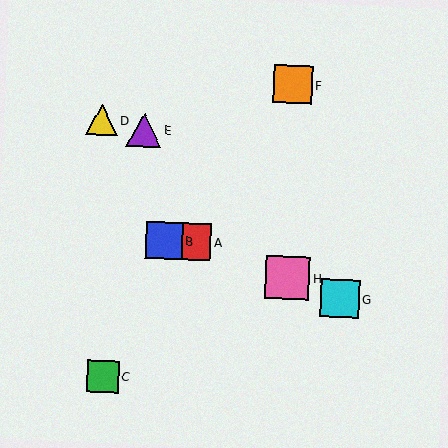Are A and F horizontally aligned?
No, A is at y≈242 and F is at y≈84.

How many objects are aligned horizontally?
2 objects (A, B) are aligned horizontally.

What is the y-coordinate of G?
Object G is at y≈298.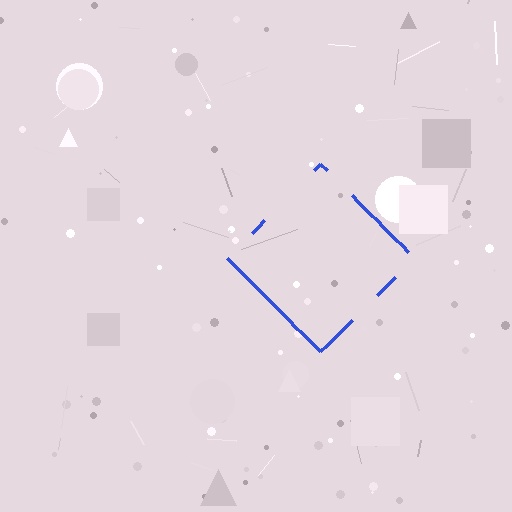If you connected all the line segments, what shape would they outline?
They would outline a diamond.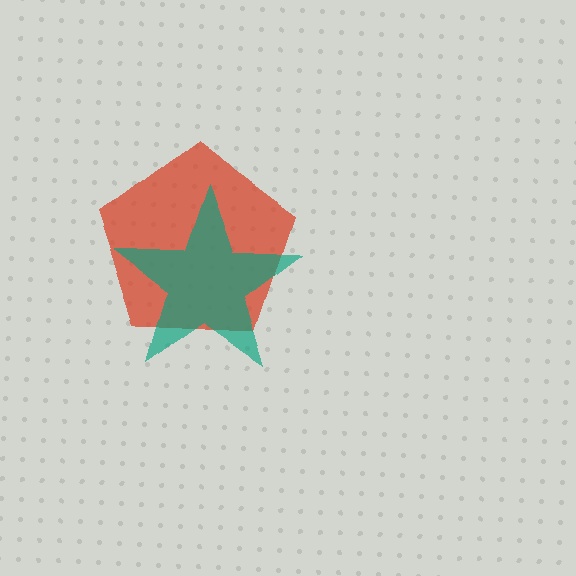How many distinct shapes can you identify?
There are 2 distinct shapes: a red pentagon, a teal star.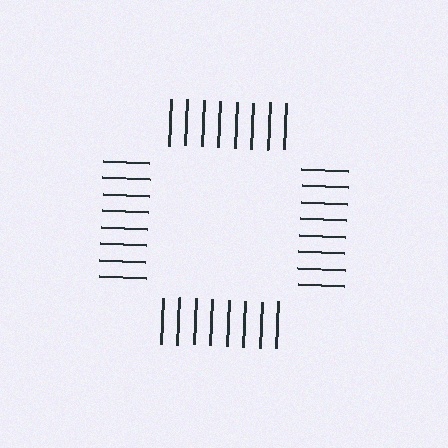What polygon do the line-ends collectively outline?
An illusory square — the line segments terminate on its edges but no continuous stroke is drawn.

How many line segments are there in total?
32 — 8 along each of the 4 edges.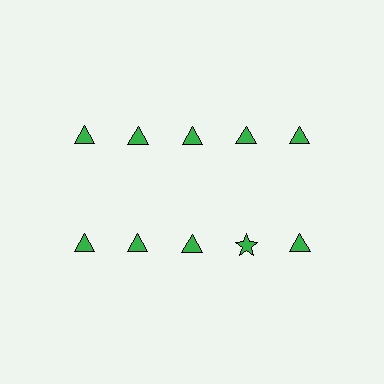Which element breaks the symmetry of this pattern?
The green star in the second row, second from right column breaks the symmetry. All other shapes are green triangles.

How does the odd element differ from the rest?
It has a different shape: star instead of triangle.